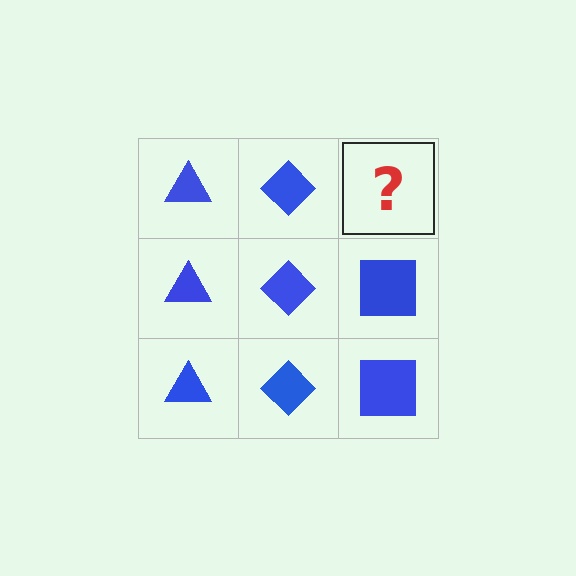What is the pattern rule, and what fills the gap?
The rule is that each column has a consistent shape. The gap should be filled with a blue square.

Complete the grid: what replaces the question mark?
The question mark should be replaced with a blue square.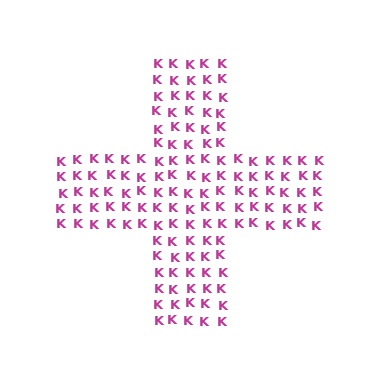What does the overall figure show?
The overall figure shows a cross.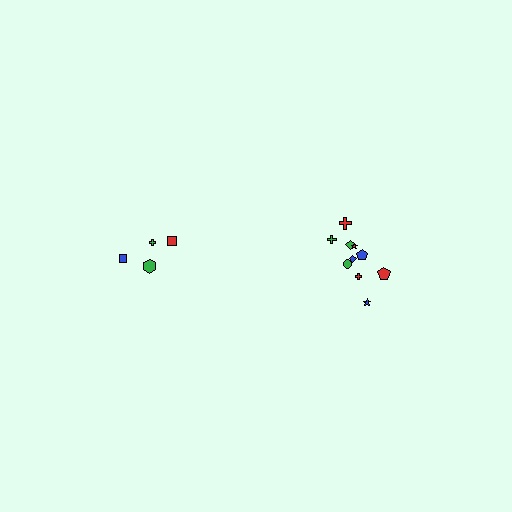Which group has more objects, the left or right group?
The right group.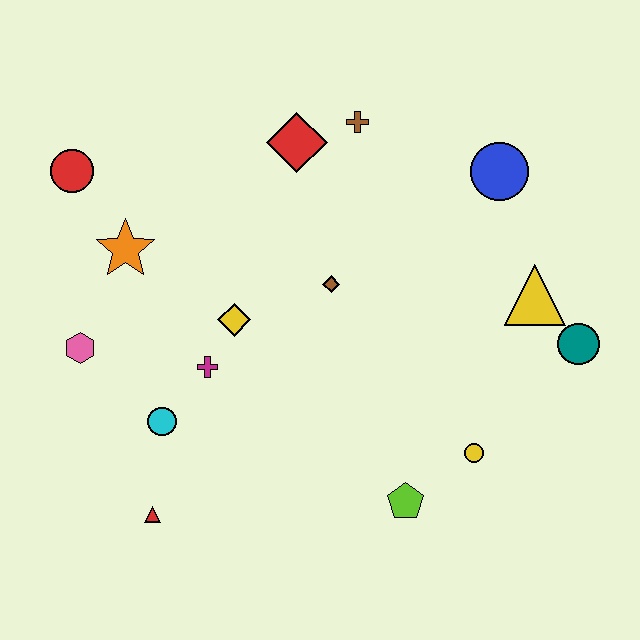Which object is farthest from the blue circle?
The red triangle is farthest from the blue circle.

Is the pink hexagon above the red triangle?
Yes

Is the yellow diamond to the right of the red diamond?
No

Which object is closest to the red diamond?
The brown cross is closest to the red diamond.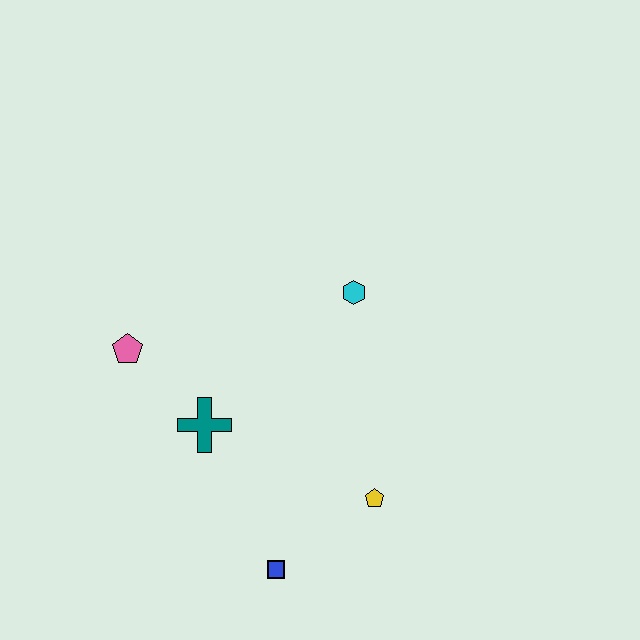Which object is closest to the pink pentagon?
The teal cross is closest to the pink pentagon.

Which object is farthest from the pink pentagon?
The yellow pentagon is farthest from the pink pentagon.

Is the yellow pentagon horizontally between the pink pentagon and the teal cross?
No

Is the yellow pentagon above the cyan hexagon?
No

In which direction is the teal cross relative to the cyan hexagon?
The teal cross is to the left of the cyan hexagon.